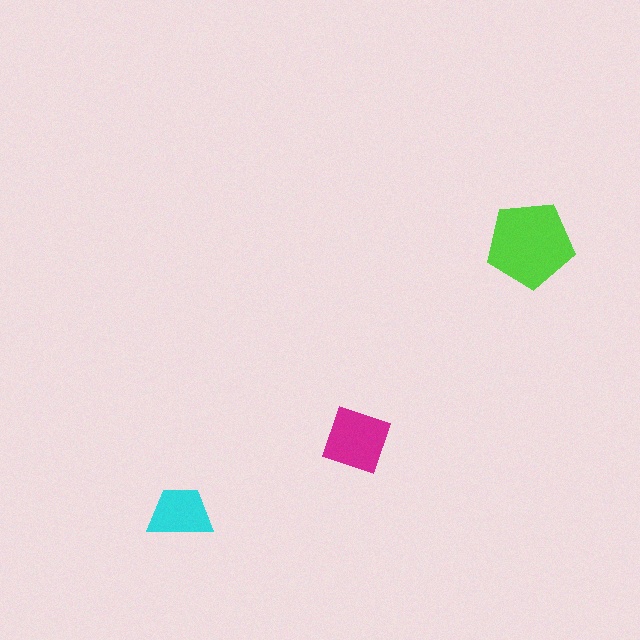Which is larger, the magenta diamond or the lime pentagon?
The lime pentagon.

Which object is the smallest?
The cyan trapezoid.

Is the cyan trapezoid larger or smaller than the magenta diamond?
Smaller.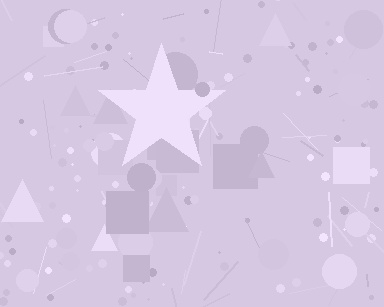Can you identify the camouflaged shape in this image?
The camouflaged shape is a star.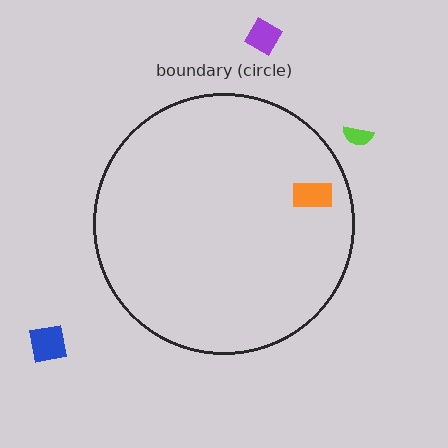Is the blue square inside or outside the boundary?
Outside.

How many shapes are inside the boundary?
1 inside, 3 outside.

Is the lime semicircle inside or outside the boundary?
Outside.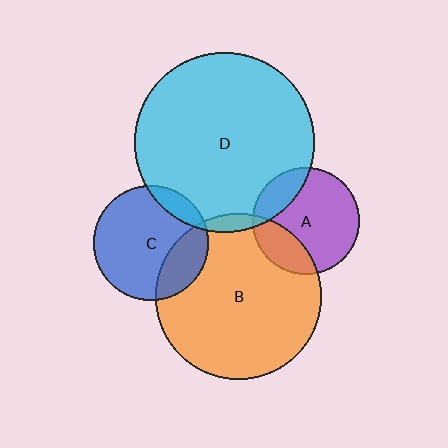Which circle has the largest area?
Circle D (cyan).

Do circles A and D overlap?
Yes.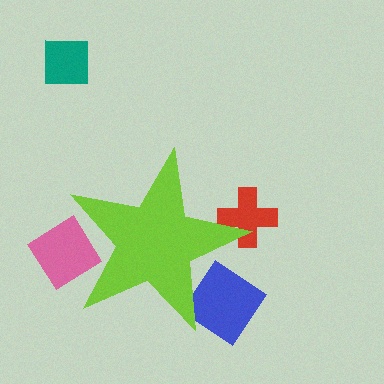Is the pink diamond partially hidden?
Yes, the pink diamond is partially hidden behind the lime star.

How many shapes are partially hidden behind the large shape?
3 shapes are partially hidden.